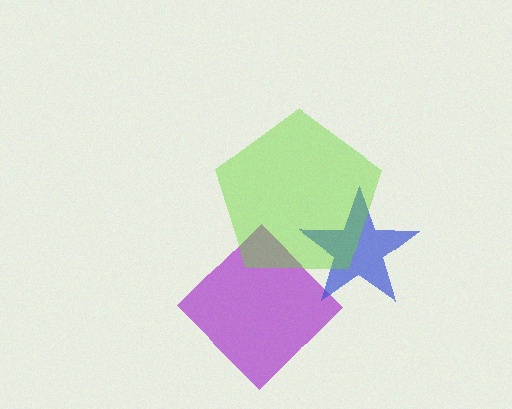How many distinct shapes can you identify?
There are 3 distinct shapes: a purple diamond, a blue star, a lime pentagon.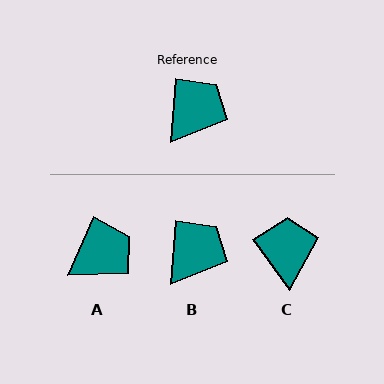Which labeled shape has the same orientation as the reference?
B.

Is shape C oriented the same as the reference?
No, it is off by about 40 degrees.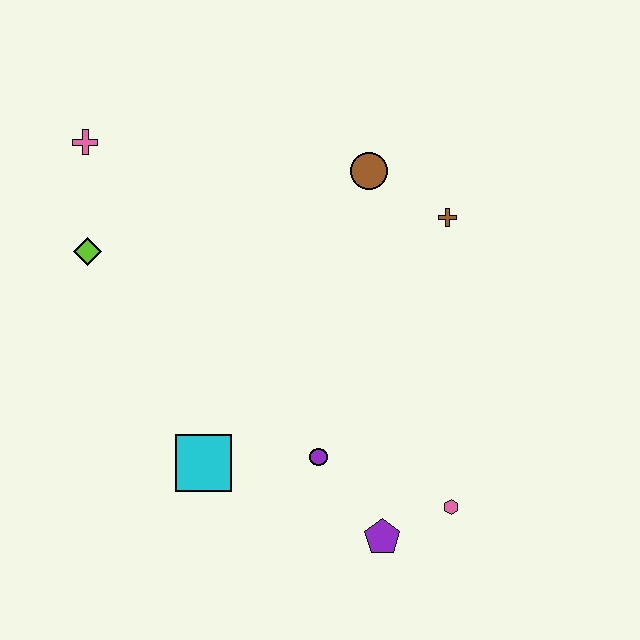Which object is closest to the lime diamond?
The pink cross is closest to the lime diamond.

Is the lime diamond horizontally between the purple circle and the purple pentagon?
No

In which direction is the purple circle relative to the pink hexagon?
The purple circle is to the left of the pink hexagon.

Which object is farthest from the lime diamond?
The pink hexagon is farthest from the lime diamond.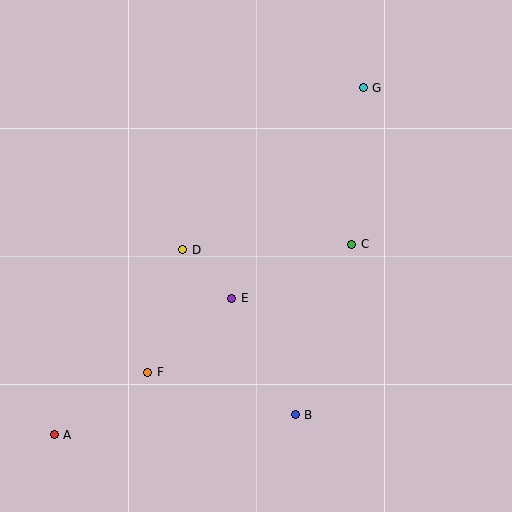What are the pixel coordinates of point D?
Point D is at (183, 250).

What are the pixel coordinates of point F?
Point F is at (148, 372).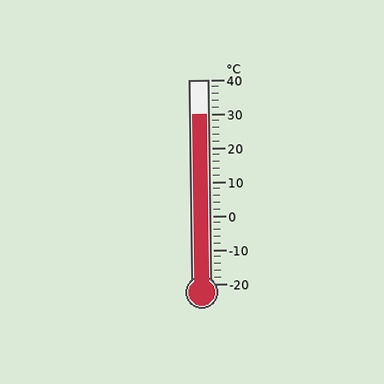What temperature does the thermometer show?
The thermometer shows approximately 30°C.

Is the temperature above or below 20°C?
The temperature is above 20°C.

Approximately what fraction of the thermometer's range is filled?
The thermometer is filled to approximately 85% of its range.